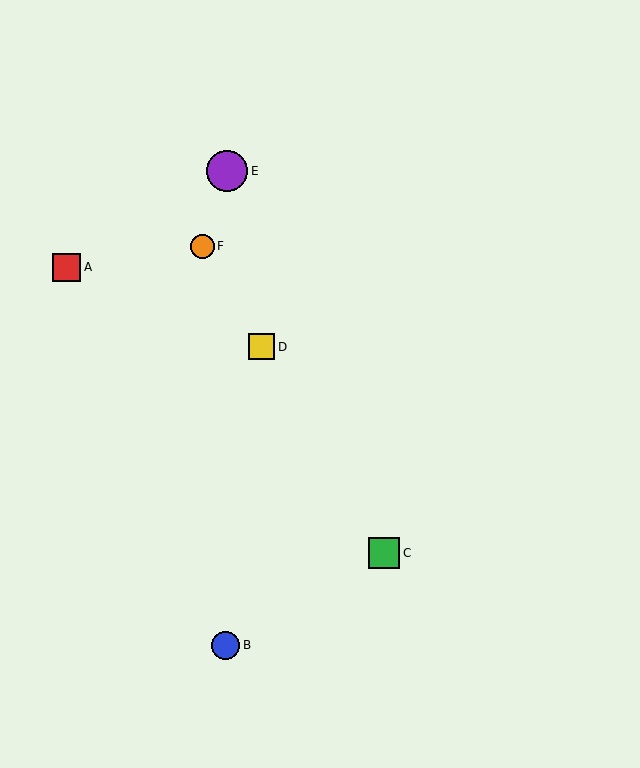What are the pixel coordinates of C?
Object C is at (384, 553).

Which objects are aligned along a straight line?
Objects C, D, F are aligned along a straight line.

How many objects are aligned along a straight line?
3 objects (C, D, F) are aligned along a straight line.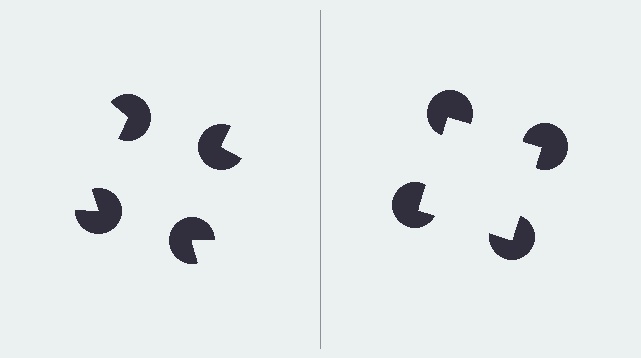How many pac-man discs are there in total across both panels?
8 — 4 on each side.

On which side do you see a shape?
An illusory square appears on the right side. On the left side the wedge cuts are rotated, so no coherent shape forms.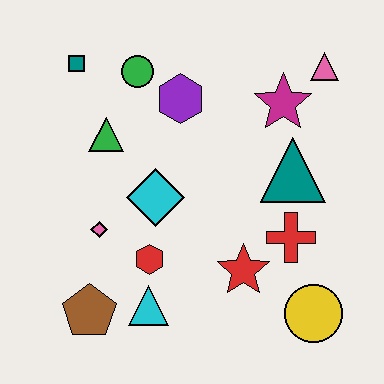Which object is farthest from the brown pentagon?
The pink triangle is farthest from the brown pentagon.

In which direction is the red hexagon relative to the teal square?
The red hexagon is below the teal square.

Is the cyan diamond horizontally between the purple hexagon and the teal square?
Yes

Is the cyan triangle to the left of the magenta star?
Yes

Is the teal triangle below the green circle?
Yes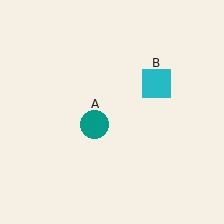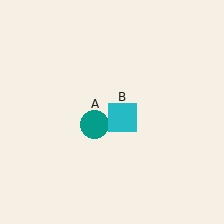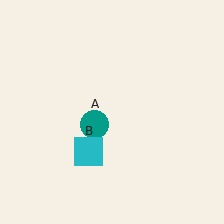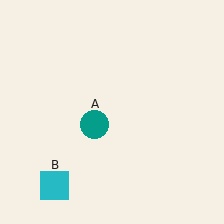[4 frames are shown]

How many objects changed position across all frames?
1 object changed position: cyan square (object B).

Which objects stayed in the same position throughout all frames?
Teal circle (object A) remained stationary.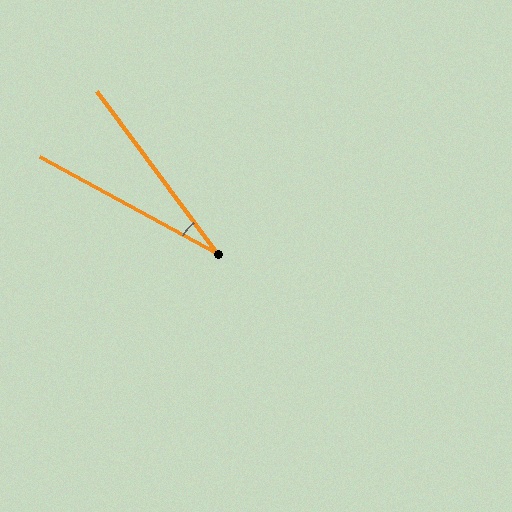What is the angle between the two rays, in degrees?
Approximately 25 degrees.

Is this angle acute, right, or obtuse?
It is acute.